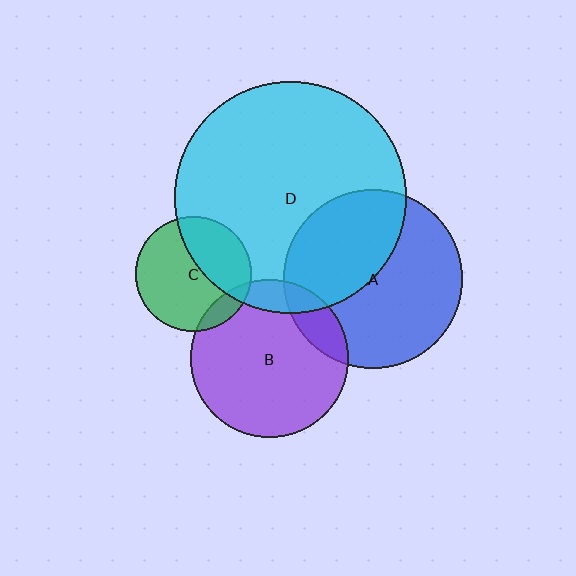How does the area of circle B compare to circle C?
Approximately 1.8 times.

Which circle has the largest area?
Circle D (cyan).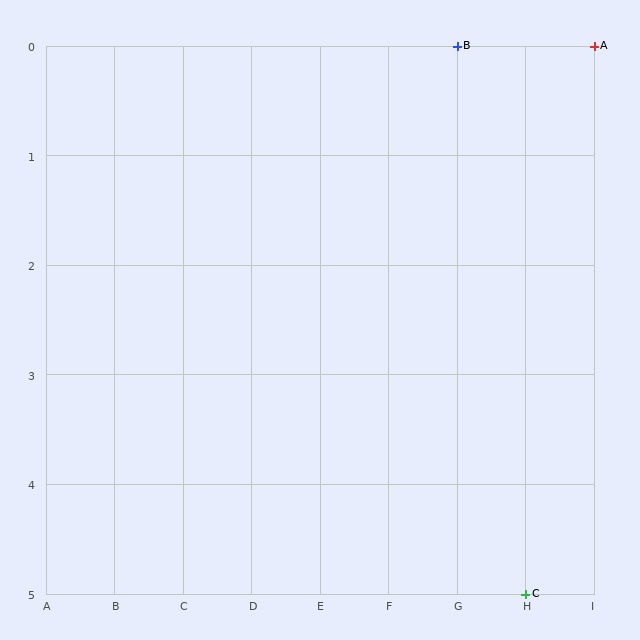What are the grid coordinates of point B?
Point B is at grid coordinates (G, 0).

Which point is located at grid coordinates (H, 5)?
Point C is at (H, 5).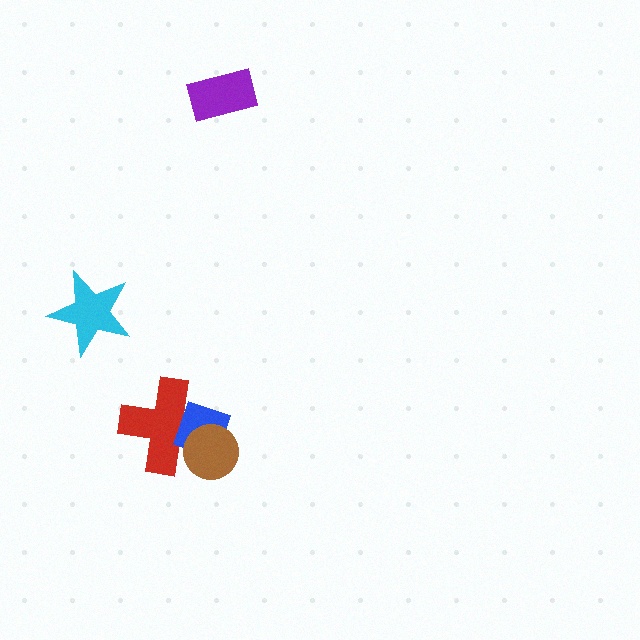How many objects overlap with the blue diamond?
2 objects overlap with the blue diamond.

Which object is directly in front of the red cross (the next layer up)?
The blue diamond is directly in front of the red cross.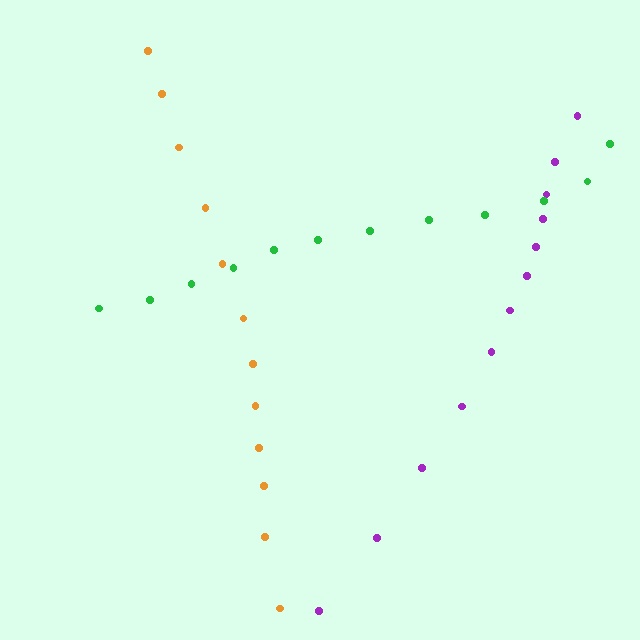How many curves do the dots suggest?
There are 3 distinct paths.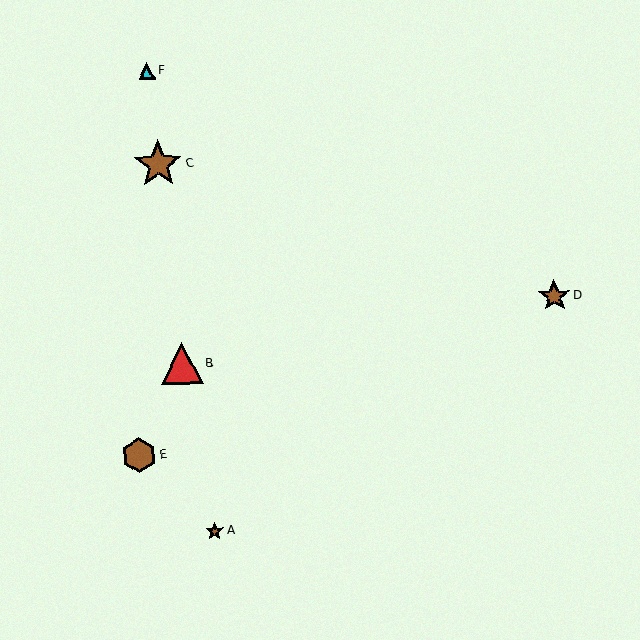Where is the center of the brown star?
The center of the brown star is at (215, 531).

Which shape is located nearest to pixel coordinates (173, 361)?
The red triangle (labeled B) at (182, 364) is nearest to that location.